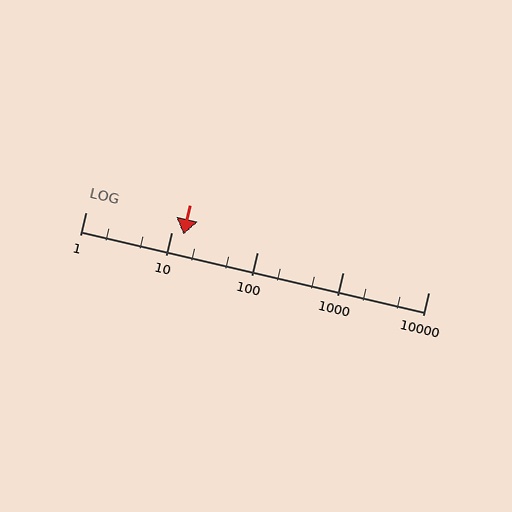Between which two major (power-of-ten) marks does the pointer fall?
The pointer is between 10 and 100.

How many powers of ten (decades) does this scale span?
The scale spans 4 decades, from 1 to 10000.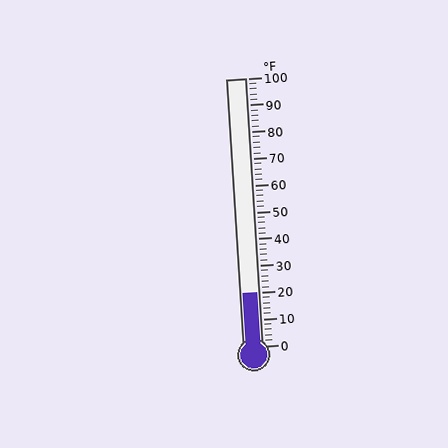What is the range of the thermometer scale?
The thermometer scale ranges from 0°F to 100°F.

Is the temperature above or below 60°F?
The temperature is below 60°F.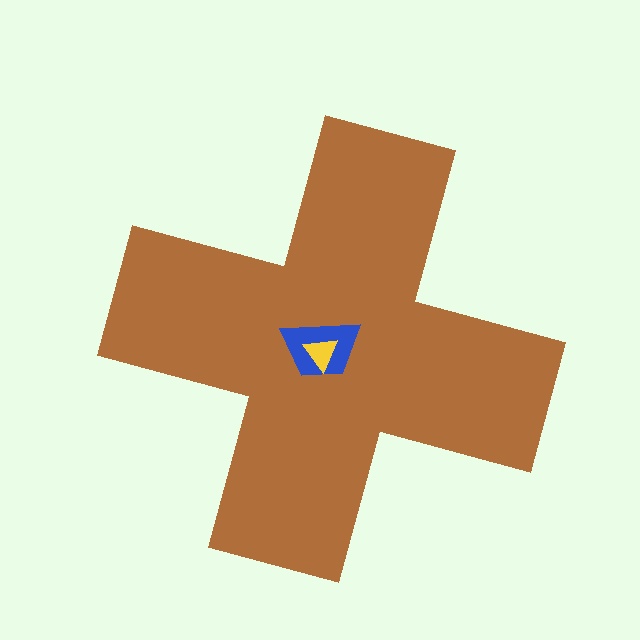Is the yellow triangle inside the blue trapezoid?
Yes.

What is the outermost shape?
The brown cross.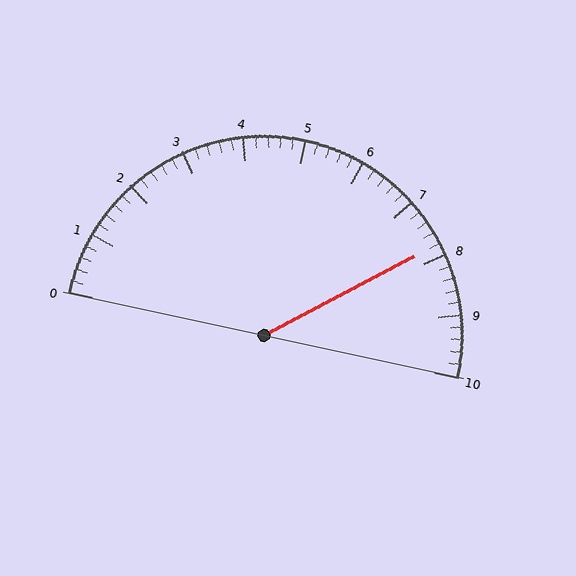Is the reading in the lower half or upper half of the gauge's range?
The reading is in the upper half of the range (0 to 10).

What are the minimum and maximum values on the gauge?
The gauge ranges from 0 to 10.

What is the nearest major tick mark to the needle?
The nearest major tick mark is 8.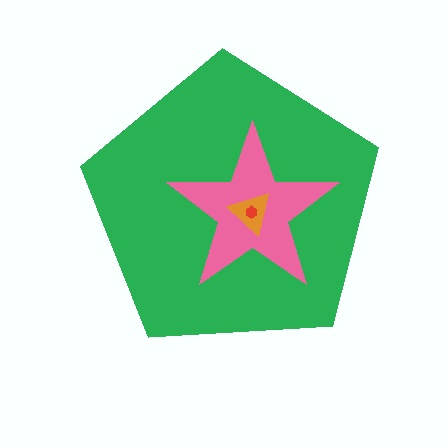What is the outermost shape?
The green pentagon.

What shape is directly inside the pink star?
The orange triangle.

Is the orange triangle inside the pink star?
Yes.